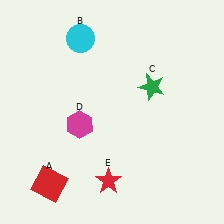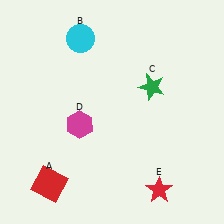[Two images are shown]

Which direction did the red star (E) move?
The red star (E) moved right.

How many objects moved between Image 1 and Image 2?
1 object moved between the two images.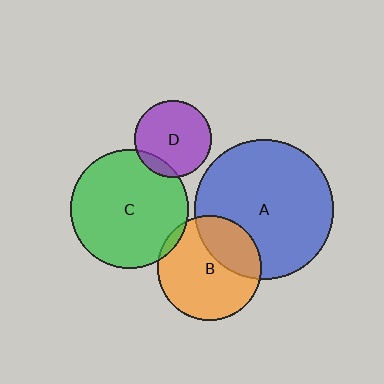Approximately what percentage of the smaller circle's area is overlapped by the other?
Approximately 5%.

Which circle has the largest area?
Circle A (blue).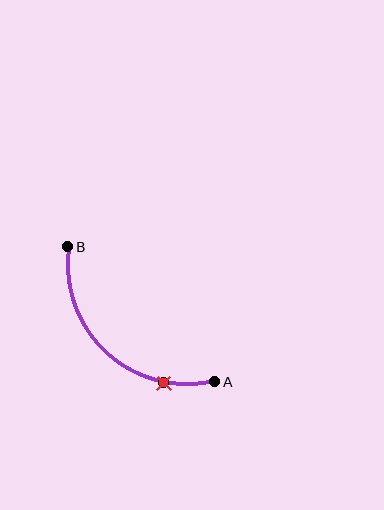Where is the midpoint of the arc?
The arc midpoint is the point on the curve farthest from the straight line joining A and B. It sits below and to the left of that line.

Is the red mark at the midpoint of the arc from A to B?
No. The red mark lies on the arc but is closer to endpoint A. The arc midpoint would be at the point on the curve equidistant along the arc from both A and B.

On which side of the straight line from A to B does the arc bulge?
The arc bulges below and to the left of the straight line connecting A and B.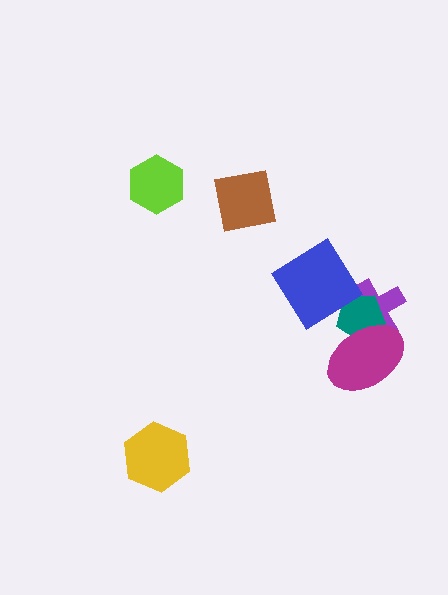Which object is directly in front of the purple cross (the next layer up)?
The teal pentagon is directly in front of the purple cross.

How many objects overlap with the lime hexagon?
0 objects overlap with the lime hexagon.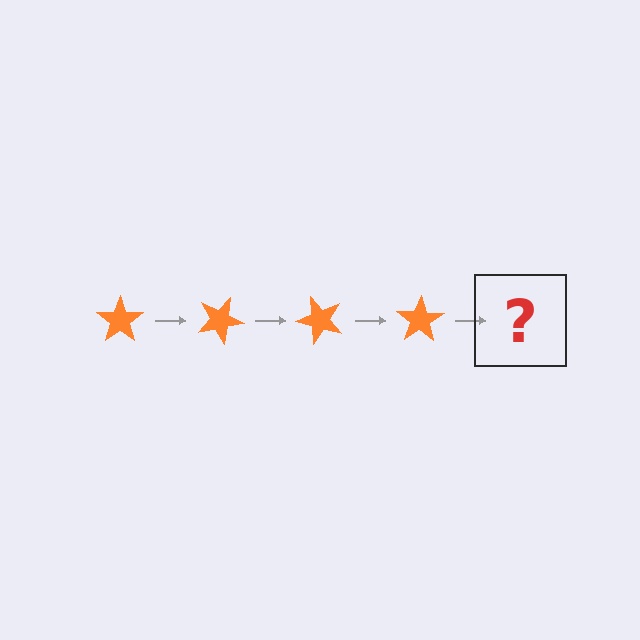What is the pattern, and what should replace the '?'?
The pattern is that the star rotates 25 degrees each step. The '?' should be an orange star rotated 100 degrees.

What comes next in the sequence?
The next element should be an orange star rotated 100 degrees.